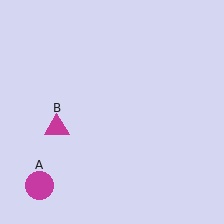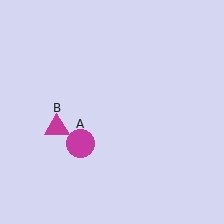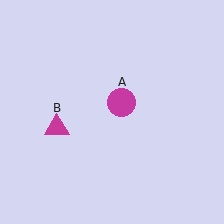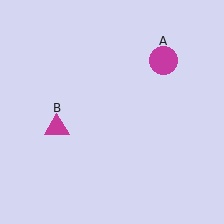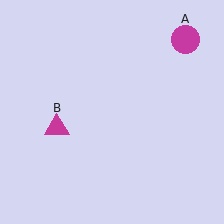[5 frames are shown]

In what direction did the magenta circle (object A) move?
The magenta circle (object A) moved up and to the right.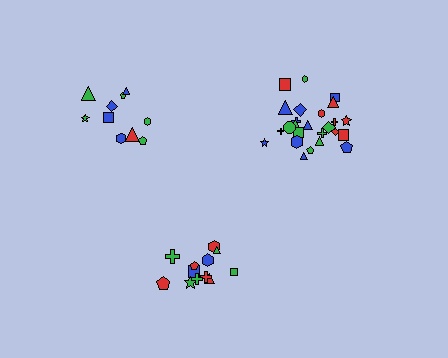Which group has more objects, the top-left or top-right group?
The top-right group.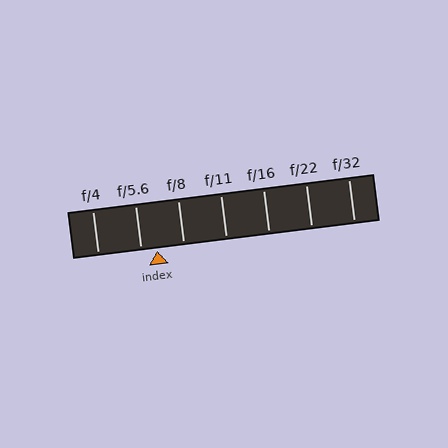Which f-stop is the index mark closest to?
The index mark is closest to f/5.6.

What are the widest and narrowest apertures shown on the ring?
The widest aperture shown is f/4 and the narrowest is f/32.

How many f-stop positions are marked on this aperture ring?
There are 7 f-stop positions marked.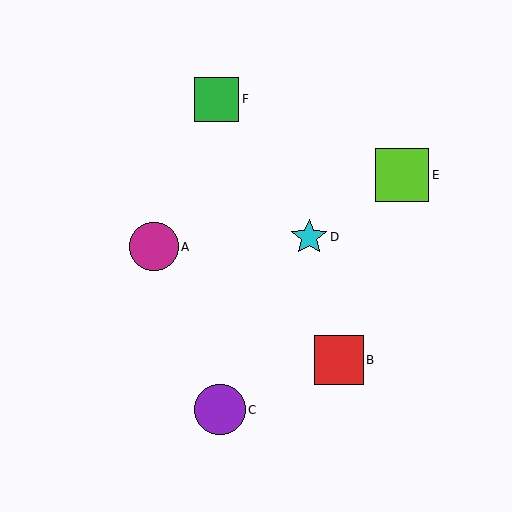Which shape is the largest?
The lime square (labeled E) is the largest.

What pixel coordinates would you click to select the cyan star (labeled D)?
Click at (309, 237) to select the cyan star D.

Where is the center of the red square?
The center of the red square is at (339, 360).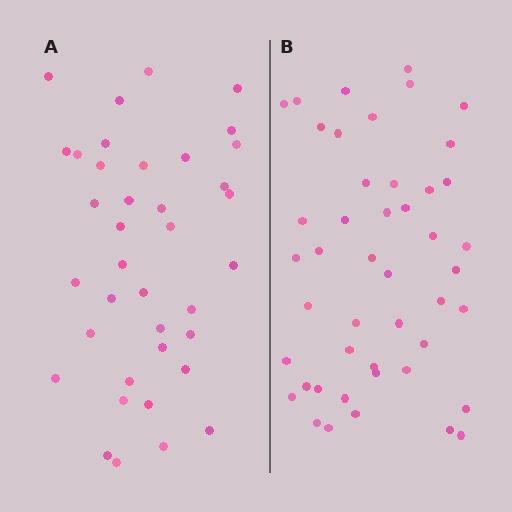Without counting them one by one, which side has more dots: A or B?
Region B (the right region) has more dots.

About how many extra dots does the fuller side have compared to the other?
Region B has roughly 8 or so more dots than region A.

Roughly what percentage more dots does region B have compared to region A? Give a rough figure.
About 20% more.